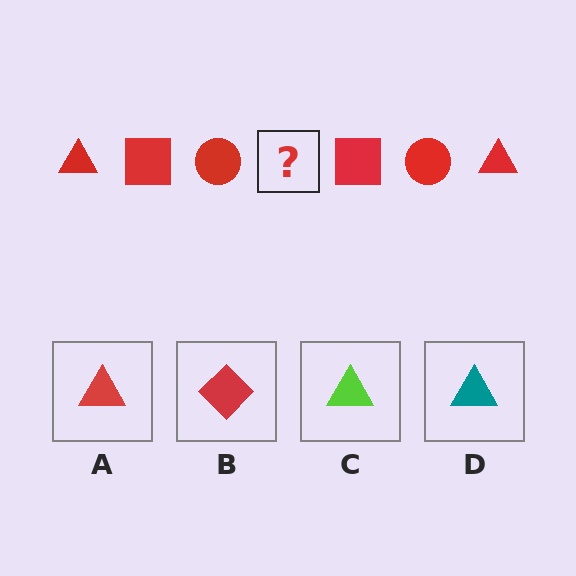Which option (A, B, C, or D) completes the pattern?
A.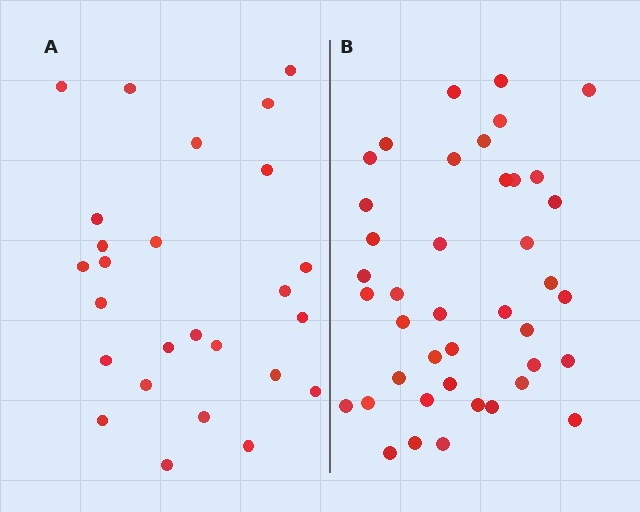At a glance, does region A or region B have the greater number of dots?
Region B (the right region) has more dots.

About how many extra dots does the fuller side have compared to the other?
Region B has approximately 15 more dots than region A.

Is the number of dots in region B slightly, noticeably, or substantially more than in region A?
Region B has substantially more. The ratio is roughly 1.6 to 1.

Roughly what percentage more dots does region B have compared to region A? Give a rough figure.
About 60% more.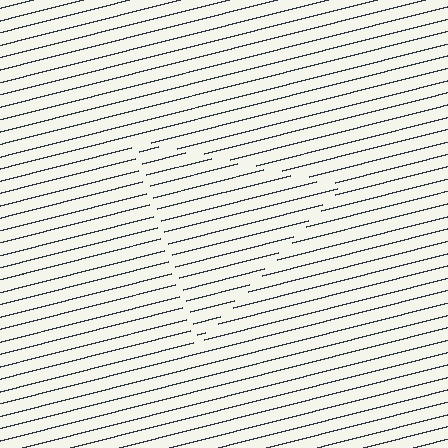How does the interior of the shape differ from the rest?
The interior of the shape contains the same grating, shifted by half a period — the contour is defined by the phase discontinuity where line-ends from the inner and outer gratings abut.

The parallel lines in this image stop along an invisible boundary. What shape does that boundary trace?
An illusory triangle. The interior of the shape contains the same grating, shifted by half a period — the contour is defined by the phase discontinuity where line-ends from the inner and outer gratings abut.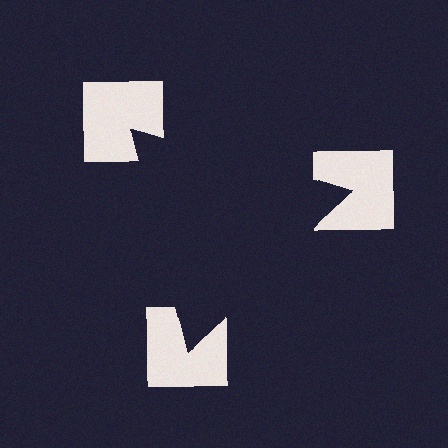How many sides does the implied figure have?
3 sides.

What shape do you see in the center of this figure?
An illusory triangle — its edges are inferred from the aligned wedge cuts in the notched squares, not physically drawn.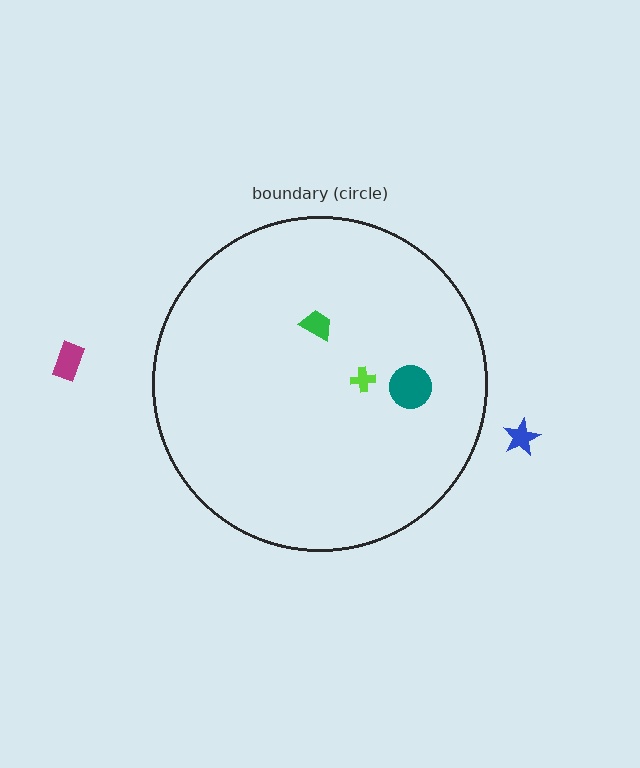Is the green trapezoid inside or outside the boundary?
Inside.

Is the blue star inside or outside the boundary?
Outside.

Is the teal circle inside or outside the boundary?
Inside.